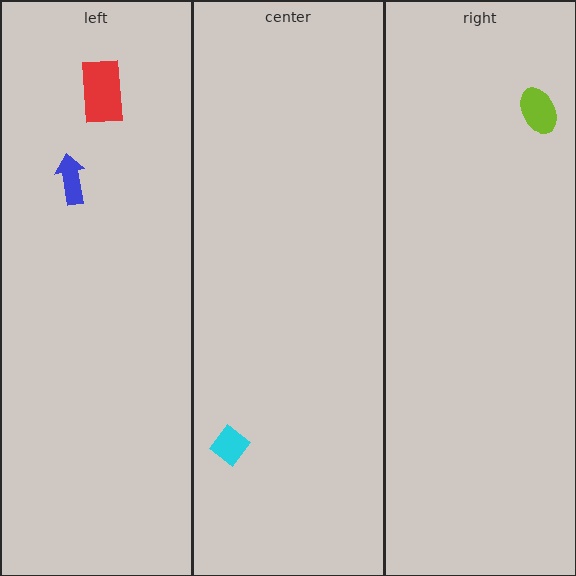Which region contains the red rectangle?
The left region.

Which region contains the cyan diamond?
The center region.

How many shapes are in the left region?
2.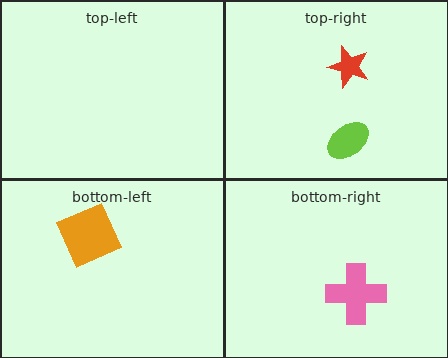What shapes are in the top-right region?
The red star, the lime ellipse.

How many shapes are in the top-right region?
2.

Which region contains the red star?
The top-right region.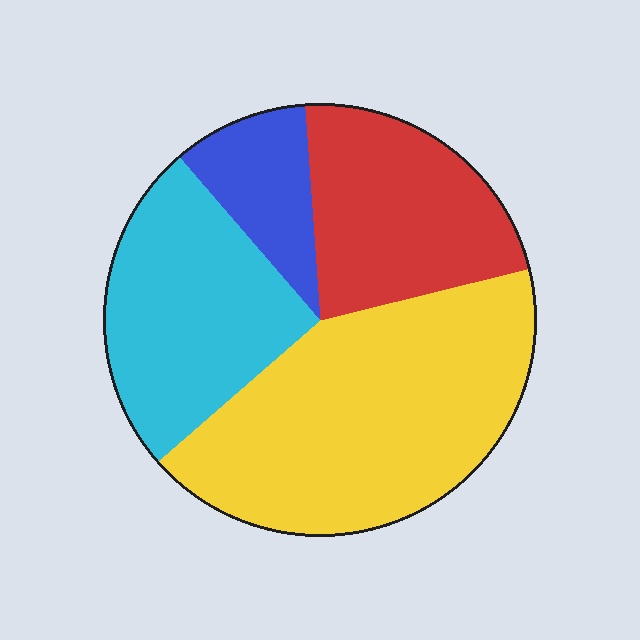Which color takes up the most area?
Yellow, at roughly 40%.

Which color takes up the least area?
Blue, at roughly 10%.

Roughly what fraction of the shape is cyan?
Cyan takes up between a quarter and a half of the shape.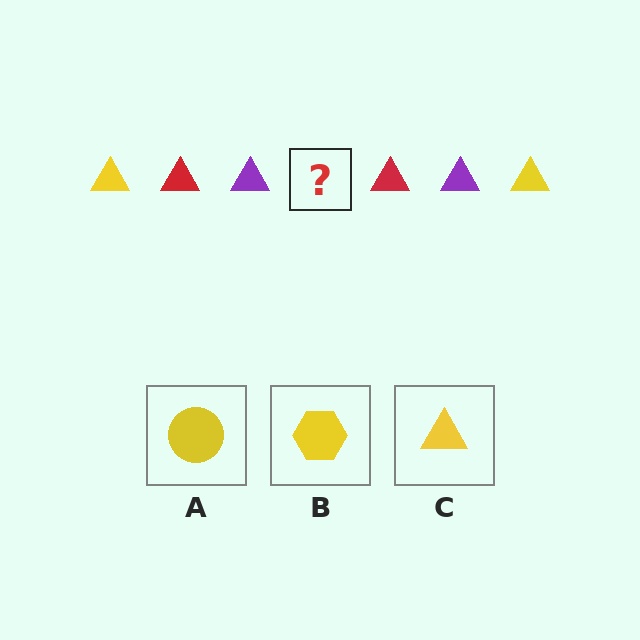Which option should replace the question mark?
Option C.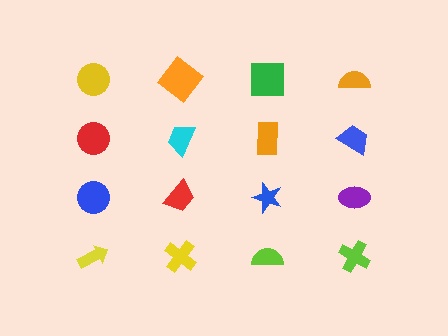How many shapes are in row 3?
4 shapes.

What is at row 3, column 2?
A red trapezoid.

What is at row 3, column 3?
A blue star.